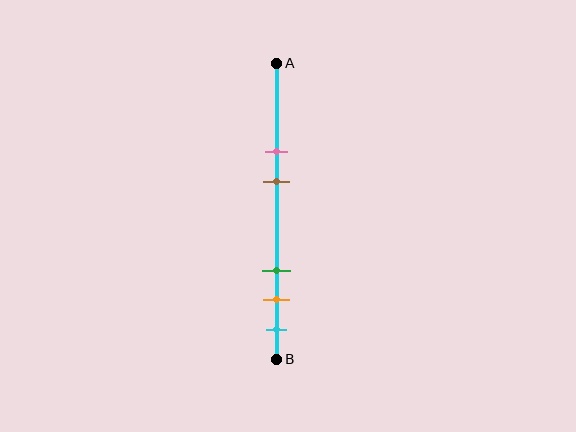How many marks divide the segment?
There are 5 marks dividing the segment.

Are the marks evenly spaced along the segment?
No, the marks are not evenly spaced.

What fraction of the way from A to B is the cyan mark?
The cyan mark is approximately 90% (0.9) of the way from A to B.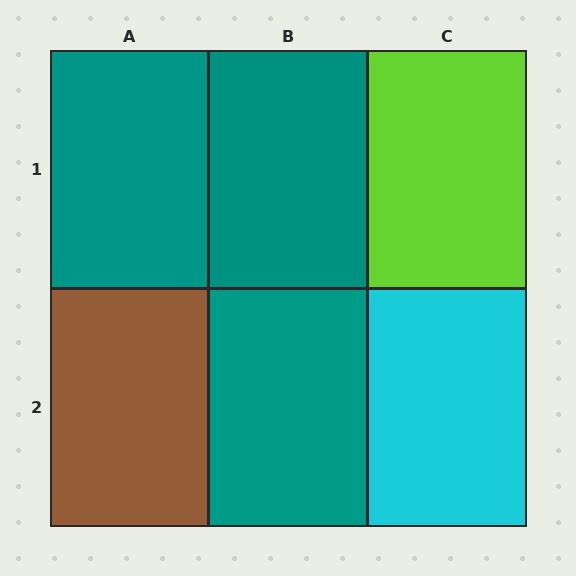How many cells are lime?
1 cell is lime.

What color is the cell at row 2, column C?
Cyan.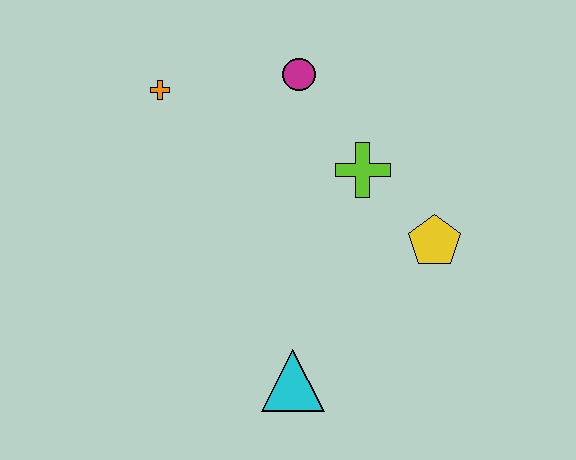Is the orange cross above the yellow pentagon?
Yes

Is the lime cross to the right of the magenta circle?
Yes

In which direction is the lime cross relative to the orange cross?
The lime cross is to the right of the orange cross.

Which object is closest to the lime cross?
The yellow pentagon is closest to the lime cross.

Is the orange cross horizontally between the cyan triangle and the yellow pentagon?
No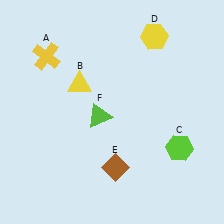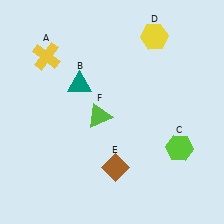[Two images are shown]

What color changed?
The triangle (B) changed from yellow in Image 1 to teal in Image 2.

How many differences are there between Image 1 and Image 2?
There is 1 difference between the two images.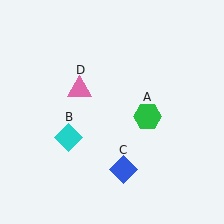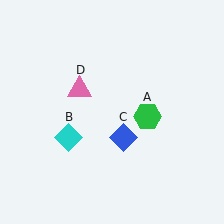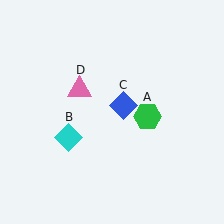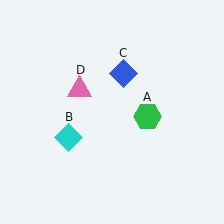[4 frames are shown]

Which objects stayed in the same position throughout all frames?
Green hexagon (object A) and cyan diamond (object B) and pink triangle (object D) remained stationary.